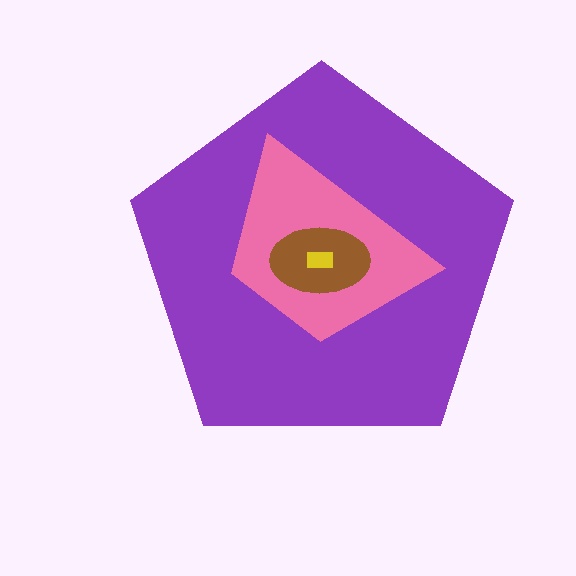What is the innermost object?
The yellow rectangle.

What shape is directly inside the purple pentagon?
The pink trapezoid.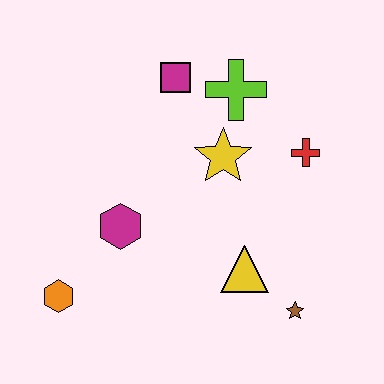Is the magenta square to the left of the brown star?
Yes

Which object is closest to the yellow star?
The lime cross is closest to the yellow star.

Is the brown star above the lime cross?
No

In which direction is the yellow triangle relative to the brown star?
The yellow triangle is to the left of the brown star.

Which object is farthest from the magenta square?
The brown star is farthest from the magenta square.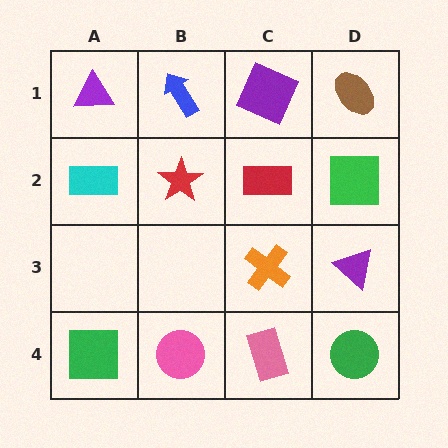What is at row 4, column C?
A pink rectangle.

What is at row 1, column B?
A blue arrow.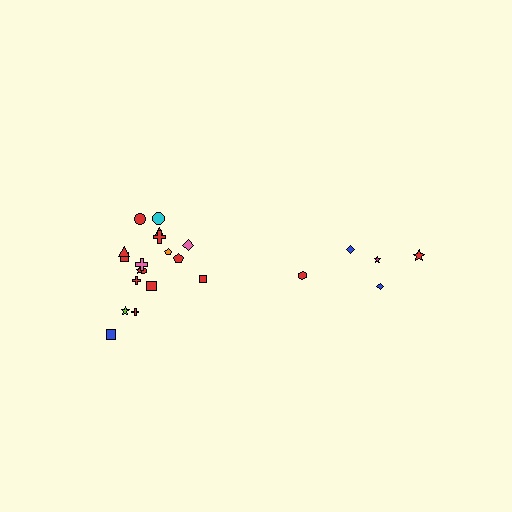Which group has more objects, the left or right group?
The left group.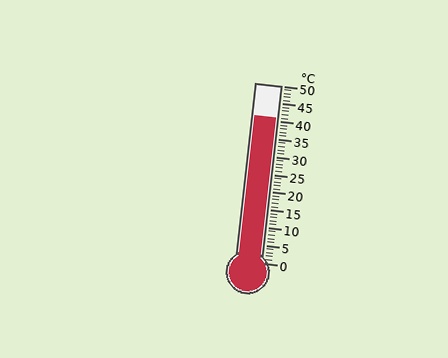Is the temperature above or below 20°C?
The temperature is above 20°C.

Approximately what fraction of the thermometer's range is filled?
The thermometer is filled to approximately 80% of its range.